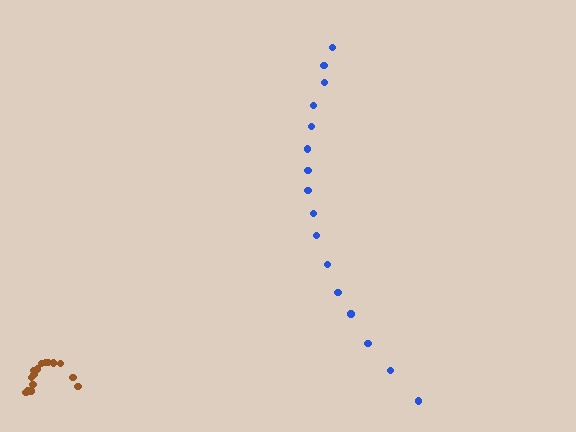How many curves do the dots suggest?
There are 2 distinct paths.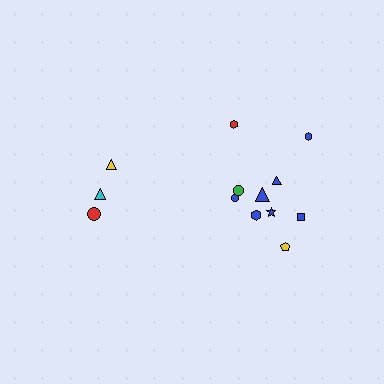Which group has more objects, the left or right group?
The right group.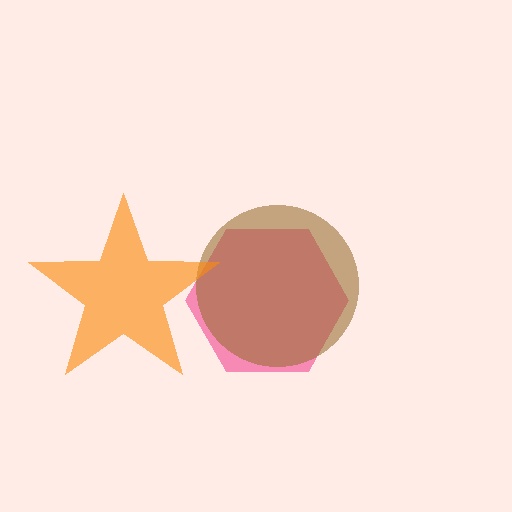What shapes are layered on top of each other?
The layered shapes are: a pink hexagon, a brown circle, an orange star.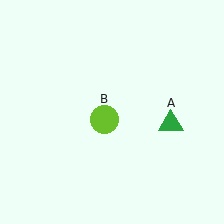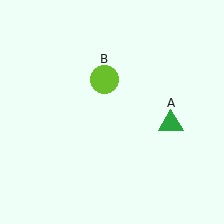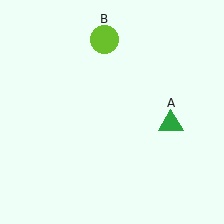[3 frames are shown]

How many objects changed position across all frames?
1 object changed position: lime circle (object B).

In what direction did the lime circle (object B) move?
The lime circle (object B) moved up.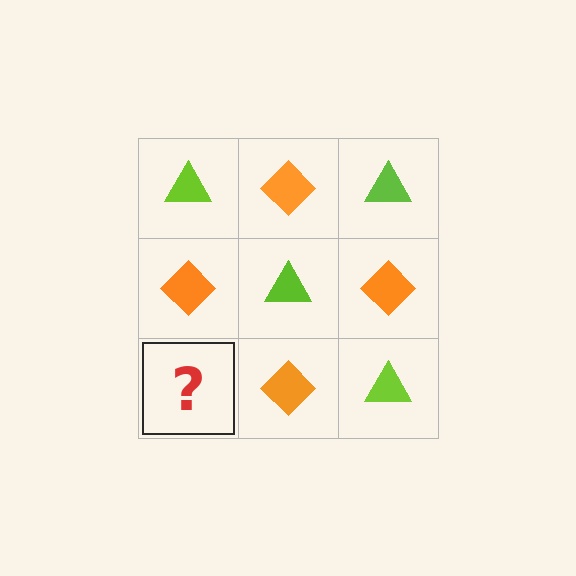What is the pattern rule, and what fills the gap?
The rule is that it alternates lime triangle and orange diamond in a checkerboard pattern. The gap should be filled with a lime triangle.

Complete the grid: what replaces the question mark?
The question mark should be replaced with a lime triangle.